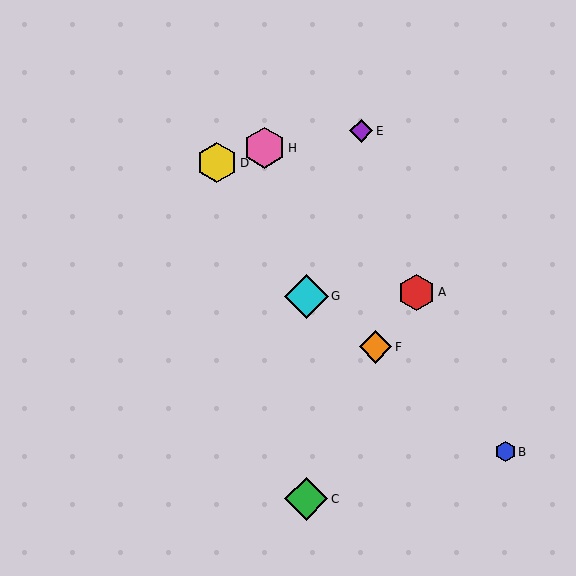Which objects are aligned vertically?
Objects C, G are aligned vertically.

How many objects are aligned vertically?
2 objects (C, G) are aligned vertically.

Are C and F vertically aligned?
No, C is at x≈306 and F is at x≈376.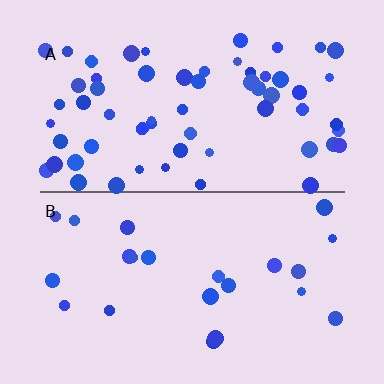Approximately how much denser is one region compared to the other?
Approximately 2.8× — region A over region B.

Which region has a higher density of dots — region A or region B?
A (the top).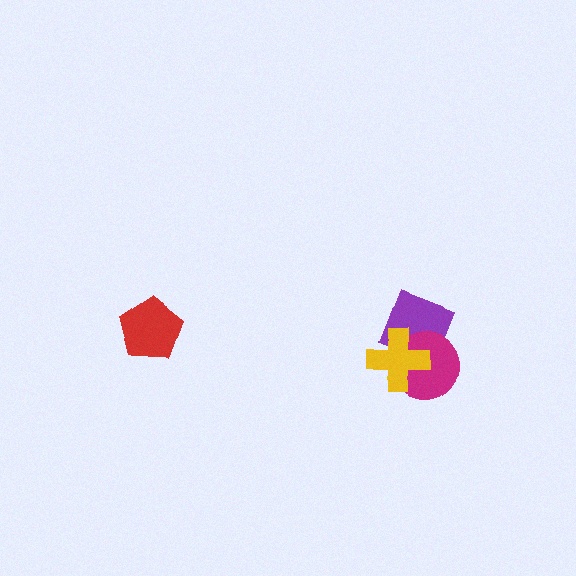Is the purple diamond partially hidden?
Yes, it is partially covered by another shape.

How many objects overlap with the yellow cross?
2 objects overlap with the yellow cross.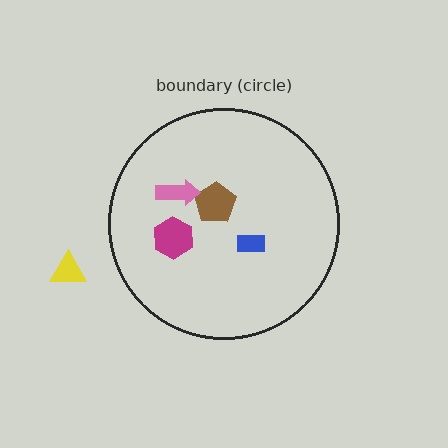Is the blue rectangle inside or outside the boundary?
Inside.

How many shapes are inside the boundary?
4 inside, 1 outside.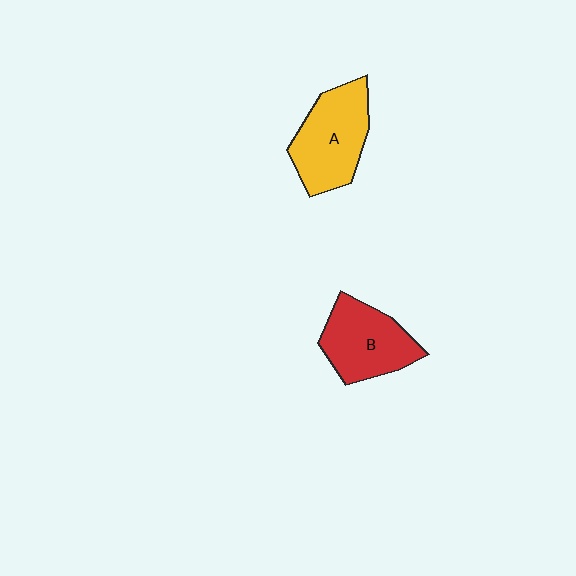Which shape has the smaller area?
Shape B (red).